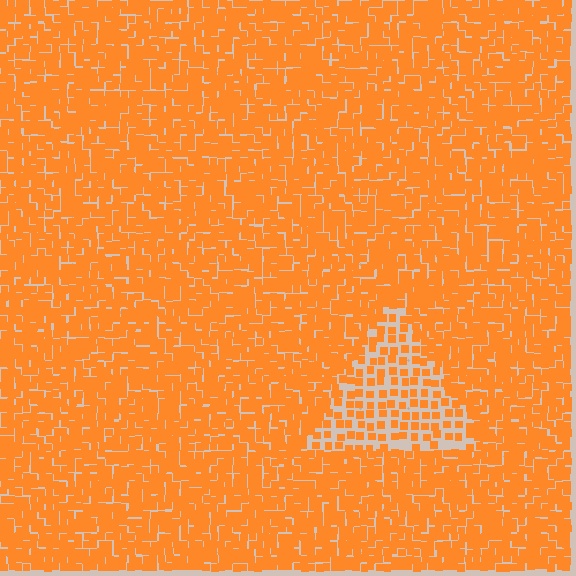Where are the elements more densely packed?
The elements are more densely packed outside the triangle boundary.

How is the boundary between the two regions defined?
The boundary is defined by a change in element density (approximately 2.1x ratio). All elements are the same color, size, and shape.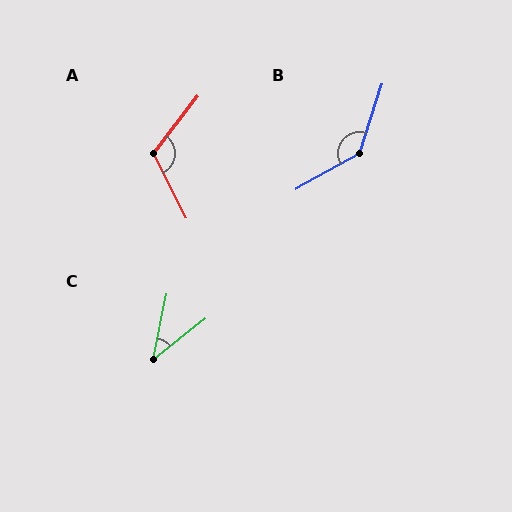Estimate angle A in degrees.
Approximately 115 degrees.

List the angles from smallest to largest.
C (40°), A (115°), B (137°).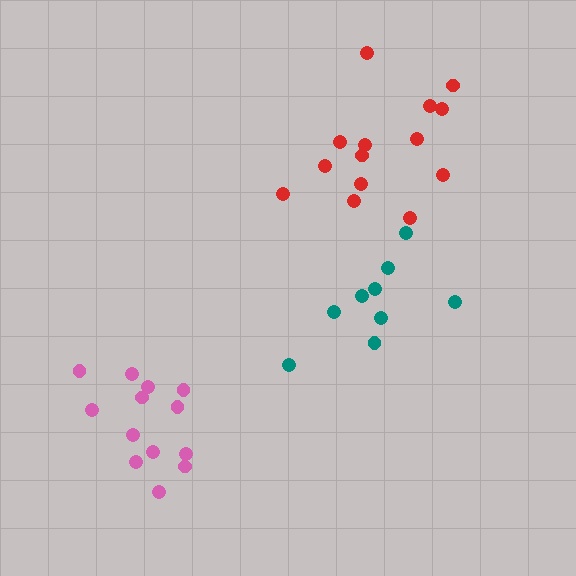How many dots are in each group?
Group 1: 9 dots, Group 2: 13 dots, Group 3: 14 dots (36 total).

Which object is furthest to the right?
The red cluster is rightmost.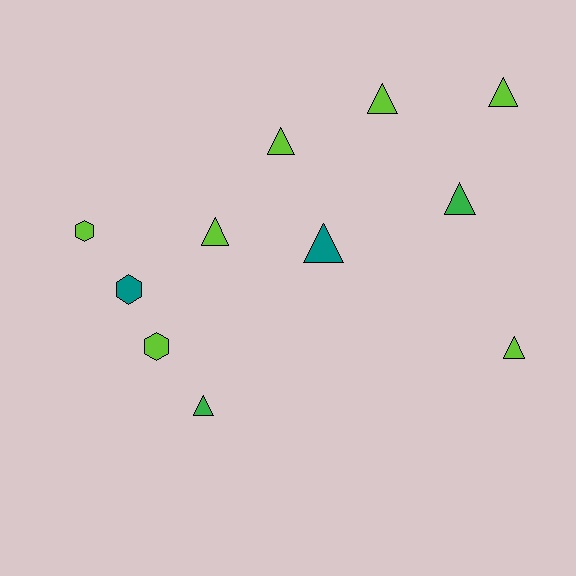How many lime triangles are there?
There are 5 lime triangles.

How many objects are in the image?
There are 11 objects.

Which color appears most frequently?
Lime, with 7 objects.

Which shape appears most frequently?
Triangle, with 8 objects.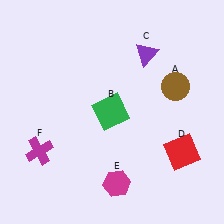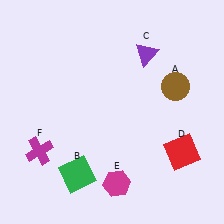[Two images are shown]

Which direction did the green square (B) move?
The green square (B) moved down.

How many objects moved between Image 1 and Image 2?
1 object moved between the two images.